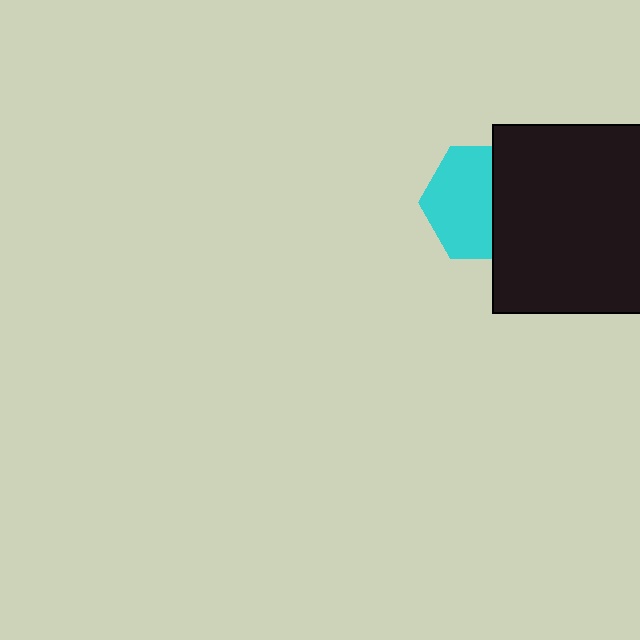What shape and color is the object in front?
The object in front is a black square.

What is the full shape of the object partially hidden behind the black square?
The partially hidden object is a cyan hexagon.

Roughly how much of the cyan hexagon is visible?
About half of it is visible (roughly 59%).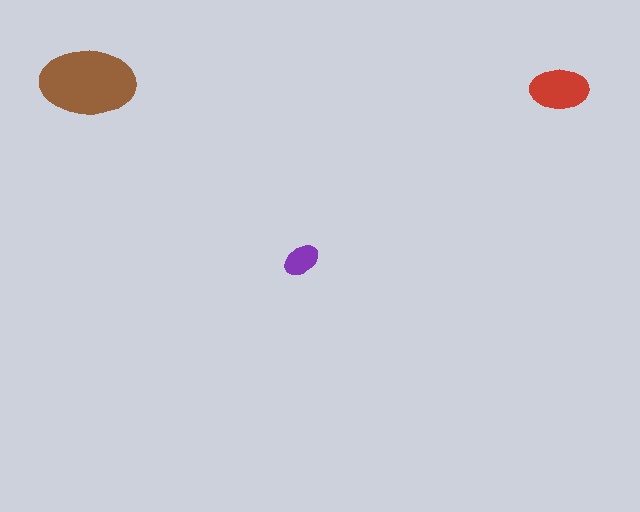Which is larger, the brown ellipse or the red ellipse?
The brown one.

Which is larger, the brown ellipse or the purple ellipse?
The brown one.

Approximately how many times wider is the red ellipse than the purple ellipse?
About 1.5 times wider.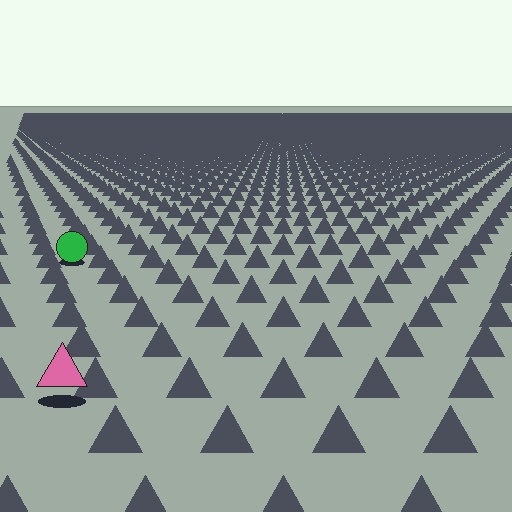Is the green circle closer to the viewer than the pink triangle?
No. The pink triangle is closer — you can tell from the texture gradient: the ground texture is coarser near it.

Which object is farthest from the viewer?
The green circle is farthest from the viewer. It appears smaller and the ground texture around it is denser.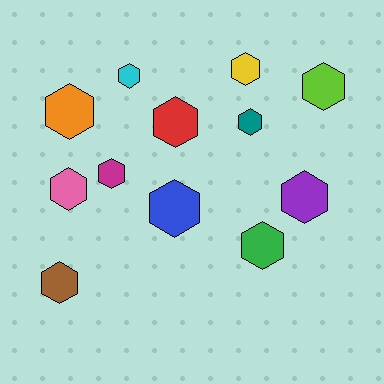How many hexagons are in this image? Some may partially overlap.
There are 12 hexagons.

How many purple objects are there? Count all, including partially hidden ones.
There is 1 purple object.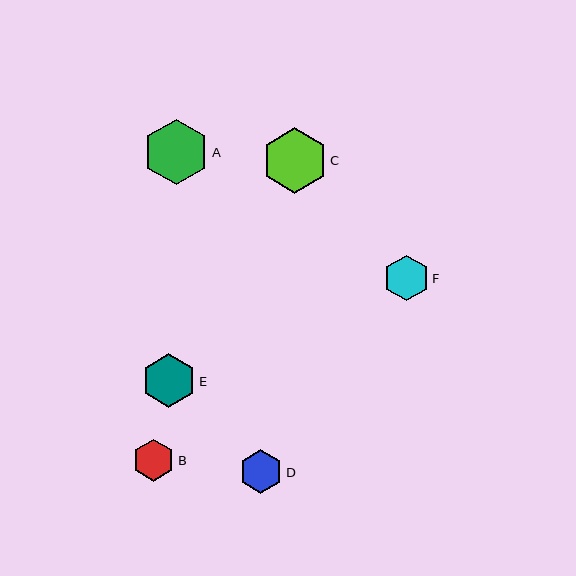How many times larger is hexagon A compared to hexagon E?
Hexagon A is approximately 1.2 times the size of hexagon E.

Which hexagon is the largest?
Hexagon A is the largest with a size of approximately 66 pixels.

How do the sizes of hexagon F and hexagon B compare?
Hexagon F and hexagon B are approximately the same size.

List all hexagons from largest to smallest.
From largest to smallest: A, C, E, F, D, B.